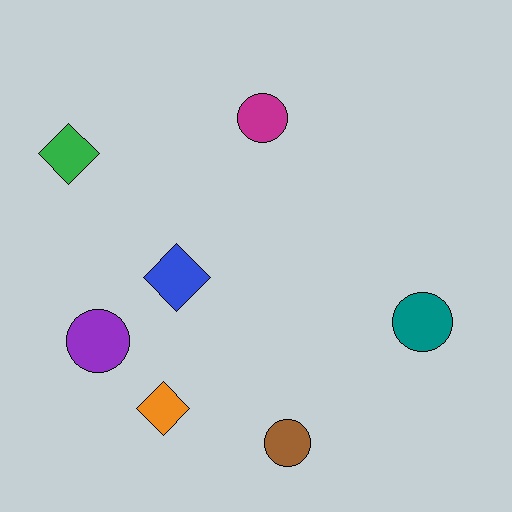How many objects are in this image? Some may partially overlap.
There are 7 objects.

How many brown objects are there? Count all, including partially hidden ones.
There is 1 brown object.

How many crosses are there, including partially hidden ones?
There are no crosses.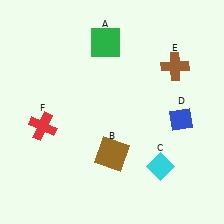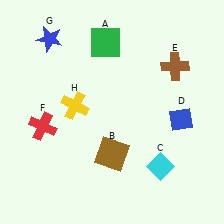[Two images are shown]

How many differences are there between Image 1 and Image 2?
There are 2 differences between the two images.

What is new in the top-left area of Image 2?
A blue star (G) was added in the top-left area of Image 2.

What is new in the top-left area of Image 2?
A yellow cross (H) was added in the top-left area of Image 2.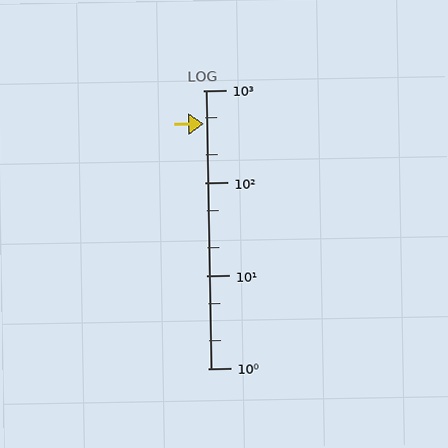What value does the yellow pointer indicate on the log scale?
The pointer indicates approximately 440.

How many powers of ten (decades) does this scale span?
The scale spans 3 decades, from 1 to 1000.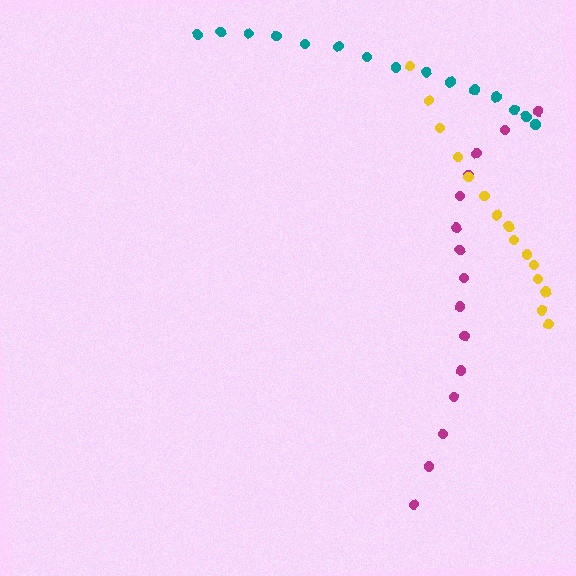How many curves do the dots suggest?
There are 3 distinct paths.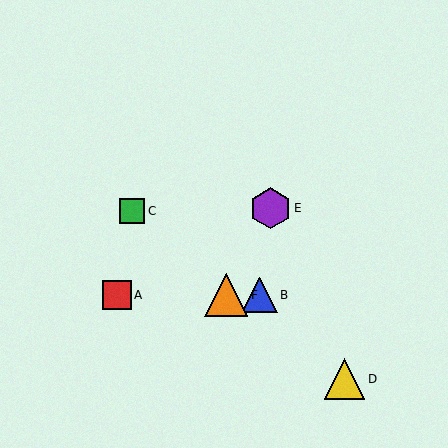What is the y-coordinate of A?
Object A is at y≈295.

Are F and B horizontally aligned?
Yes, both are at y≈295.